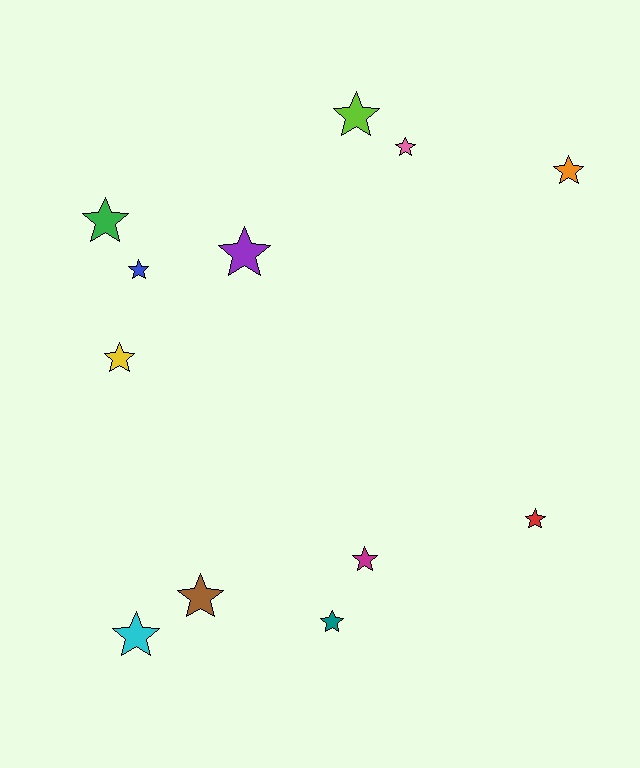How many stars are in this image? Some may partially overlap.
There are 12 stars.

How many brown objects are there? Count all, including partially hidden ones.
There is 1 brown object.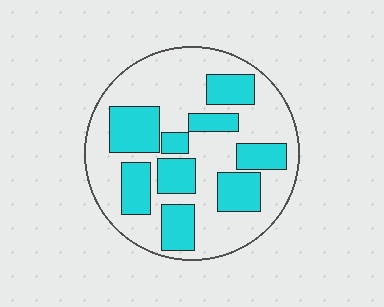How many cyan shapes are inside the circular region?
9.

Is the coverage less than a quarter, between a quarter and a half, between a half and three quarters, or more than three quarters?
Between a quarter and a half.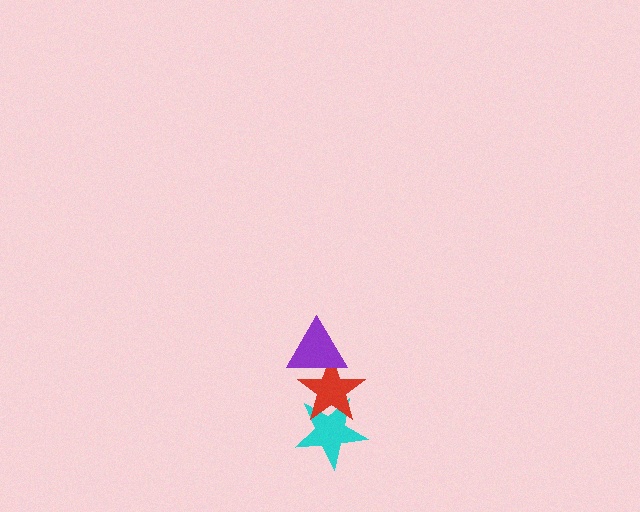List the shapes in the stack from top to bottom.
From top to bottom: the purple triangle, the red star, the cyan star.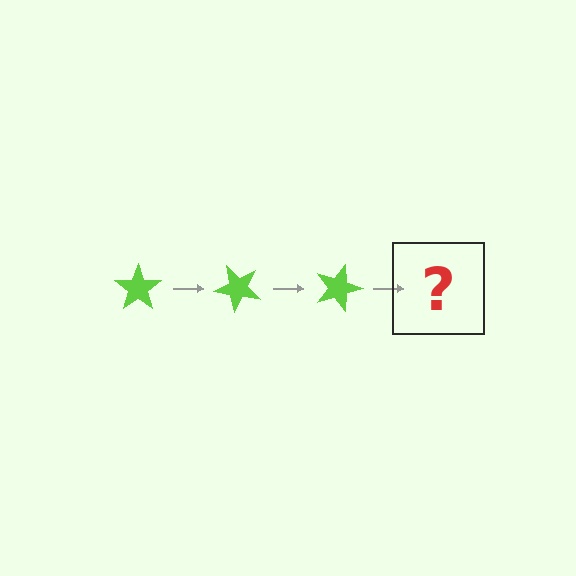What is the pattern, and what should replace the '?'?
The pattern is that the star rotates 45 degrees each step. The '?' should be a lime star rotated 135 degrees.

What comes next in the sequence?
The next element should be a lime star rotated 135 degrees.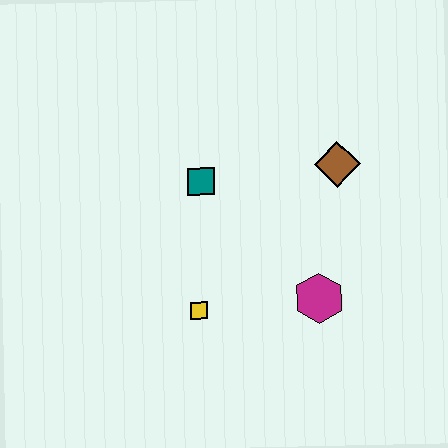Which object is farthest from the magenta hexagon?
The teal square is farthest from the magenta hexagon.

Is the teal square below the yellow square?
No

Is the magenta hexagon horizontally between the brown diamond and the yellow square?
Yes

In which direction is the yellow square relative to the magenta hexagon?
The yellow square is to the left of the magenta hexagon.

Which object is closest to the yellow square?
The magenta hexagon is closest to the yellow square.